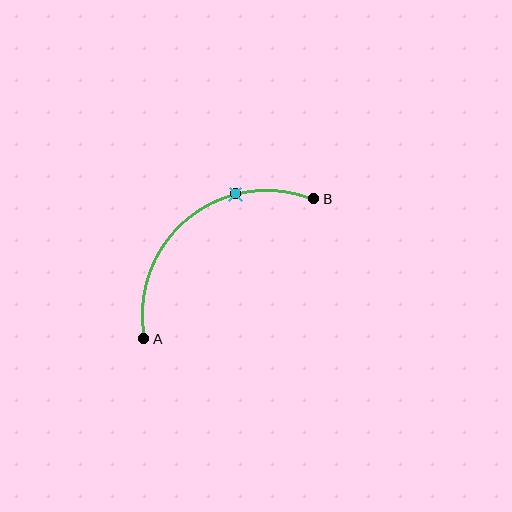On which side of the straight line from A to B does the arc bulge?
The arc bulges above and to the left of the straight line connecting A and B.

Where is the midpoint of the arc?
The arc midpoint is the point on the curve farthest from the straight line joining A and B. It sits above and to the left of that line.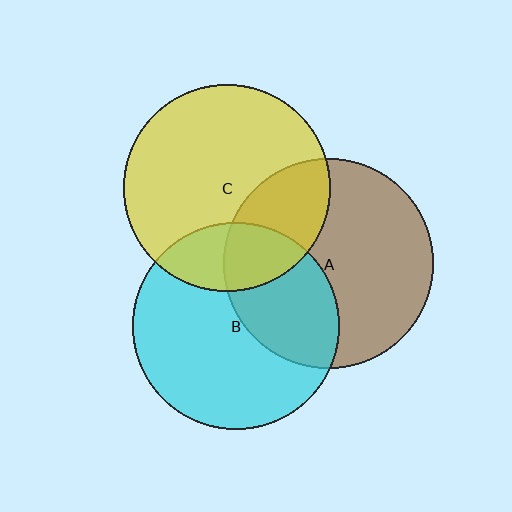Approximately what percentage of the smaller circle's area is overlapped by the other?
Approximately 30%.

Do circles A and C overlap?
Yes.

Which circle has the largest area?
Circle A (brown).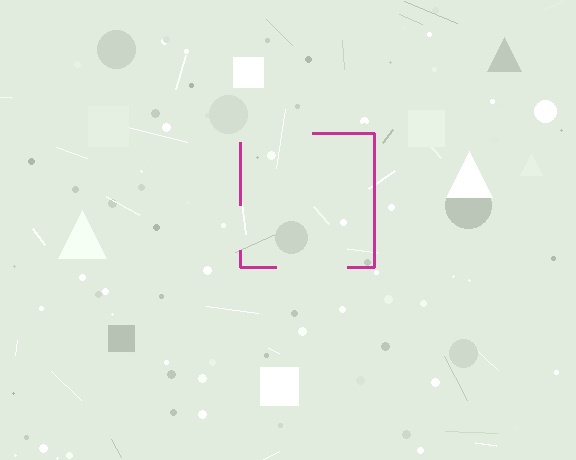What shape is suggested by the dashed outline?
The dashed outline suggests a square.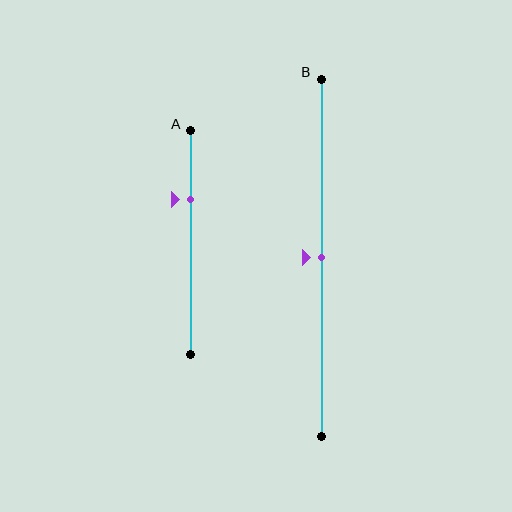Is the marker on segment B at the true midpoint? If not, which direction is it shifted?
Yes, the marker on segment B is at the true midpoint.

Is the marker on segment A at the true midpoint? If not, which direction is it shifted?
No, the marker on segment A is shifted upward by about 19% of the segment length.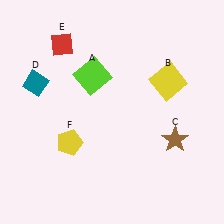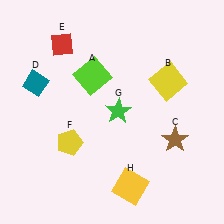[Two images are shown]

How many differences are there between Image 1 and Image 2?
There are 2 differences between the two images.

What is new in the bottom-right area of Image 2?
A yellow square (H) was added in the bottom-right area of Image 2.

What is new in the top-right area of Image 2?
A green star (G) was added in the top-right area of Image 2.